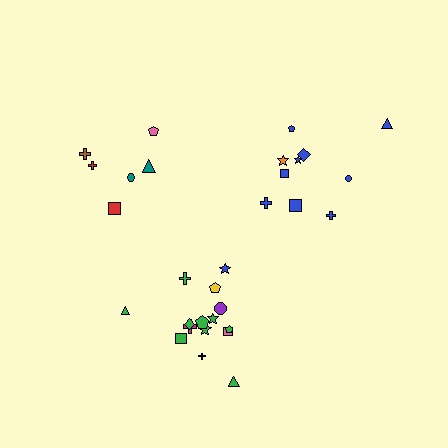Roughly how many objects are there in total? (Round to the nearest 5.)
Roughly 30 objects in total.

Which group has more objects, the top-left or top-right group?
The top-right group.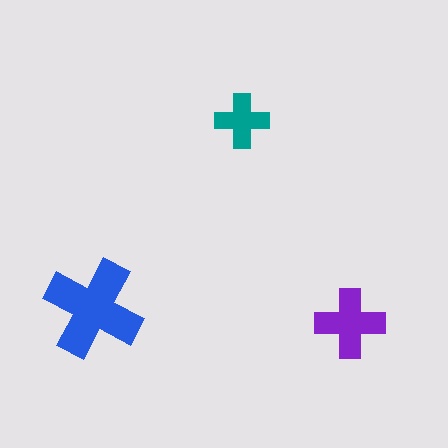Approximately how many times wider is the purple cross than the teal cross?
About 1.5 times wider.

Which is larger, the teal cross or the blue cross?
The blue one.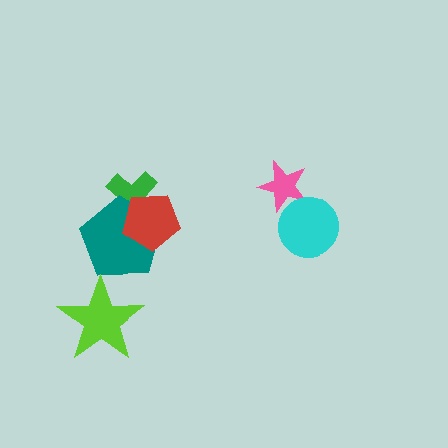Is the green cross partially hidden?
Yes, it is partially covered by another shape.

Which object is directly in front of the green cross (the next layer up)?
The teal pentagon is directly in front of the green cross.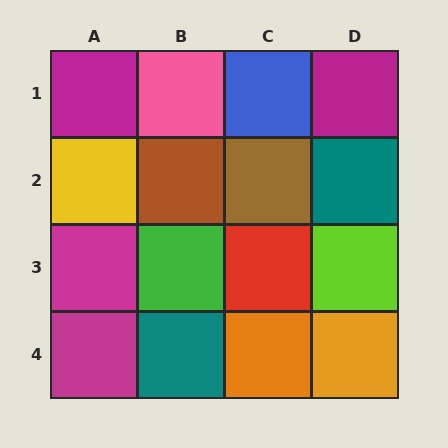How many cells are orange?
2 cells are orange.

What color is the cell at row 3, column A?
Magenta.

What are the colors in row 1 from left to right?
Magenta, pink, blue, magenta.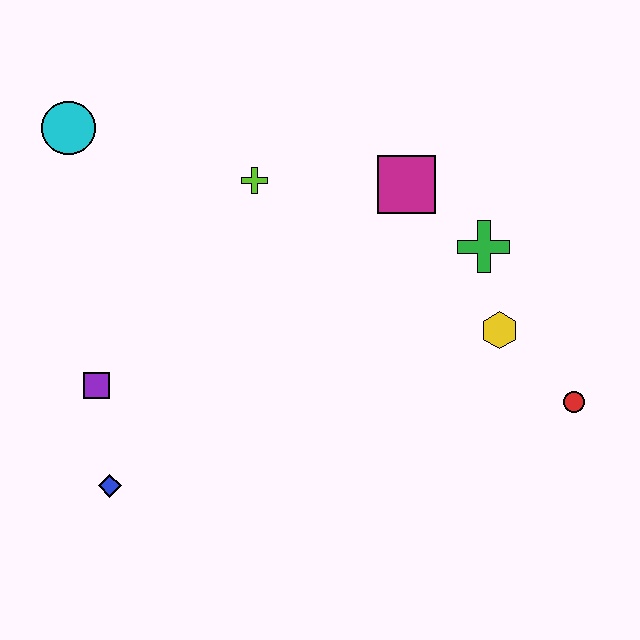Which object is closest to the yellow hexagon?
The green cross is closest to the yellow hexagon.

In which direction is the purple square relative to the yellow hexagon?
The purple square is to the left of the yellow hexagon.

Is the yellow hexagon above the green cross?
No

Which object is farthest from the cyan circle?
The red circle is farthest from the cyan circle.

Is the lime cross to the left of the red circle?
Yes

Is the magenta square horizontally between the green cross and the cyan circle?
Yes